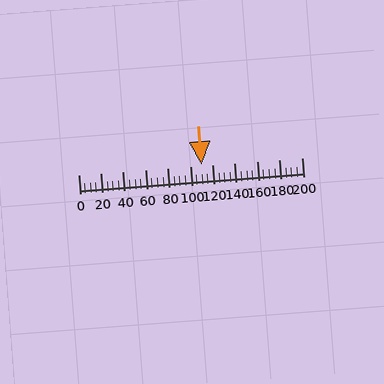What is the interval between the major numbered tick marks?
The major tick marks are spaced 20 units apart.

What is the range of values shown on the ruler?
The ruler shows values from 0 to 200.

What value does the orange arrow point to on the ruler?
The orange arrow points to approximately 110.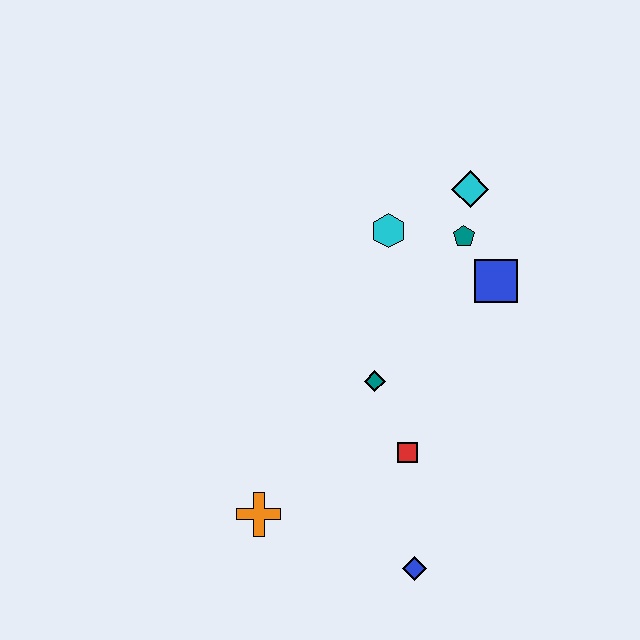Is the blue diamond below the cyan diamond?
Yes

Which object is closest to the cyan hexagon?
The teal pentagon is closest to the cyan hexagon.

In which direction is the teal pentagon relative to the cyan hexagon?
The teal pentagon is to the right of the cyan hexagon.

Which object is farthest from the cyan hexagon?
The blue diamond is farthest from the cyan hexagon.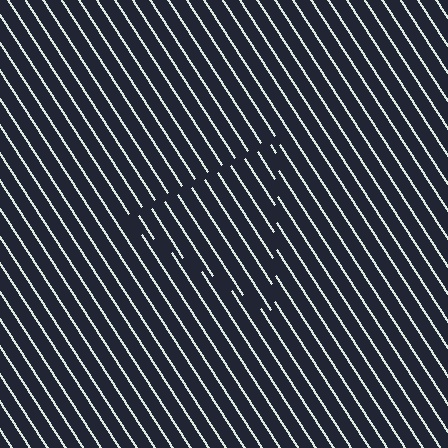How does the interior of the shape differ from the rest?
The interior of the shape contains the same grating, shifted by half a period — the contour is defined by the phase discontinuity where line-ends from the inner and outer gratings abut.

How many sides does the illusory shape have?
3 sides — the line-ends trace a triangle.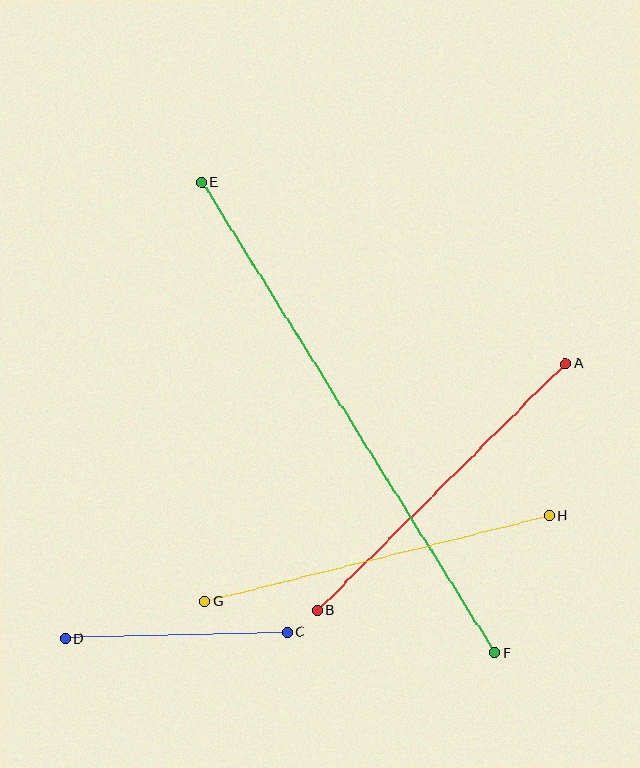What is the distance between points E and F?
The distance is approximately 554 pixels.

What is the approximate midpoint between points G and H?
The midpoint is at approximately (377, 558) pixels.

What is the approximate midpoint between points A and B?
The midpoint is at approximately (441, 487) pixels.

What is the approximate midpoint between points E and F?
The midpoint is at approximately (348, 418) pixels.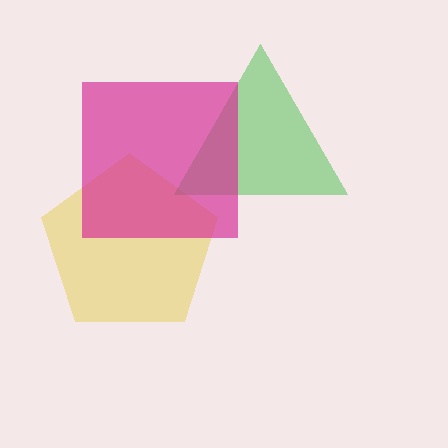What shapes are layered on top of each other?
The layered shapes are: a yellow pentagon, a green triangle, a magenta square.